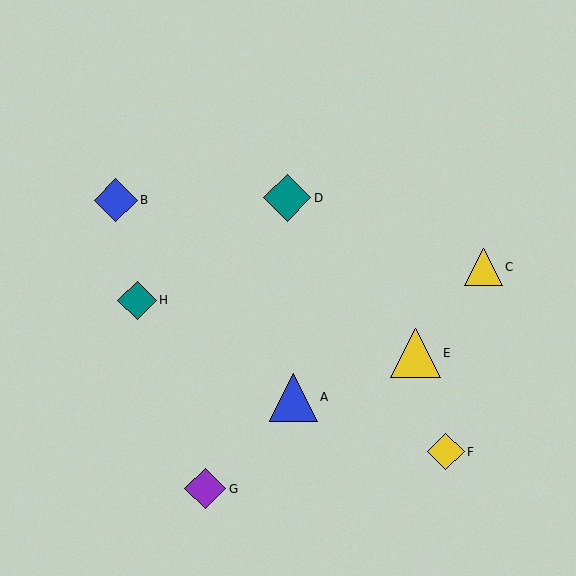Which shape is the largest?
The yellow triangle (labeled E) is the largest.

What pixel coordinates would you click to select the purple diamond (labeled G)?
Click at (205, 489) to select the purple diamond G.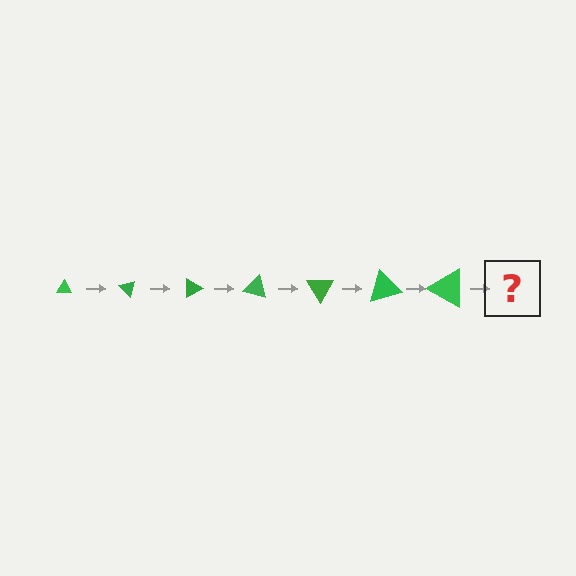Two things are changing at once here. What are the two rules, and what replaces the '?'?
The two rules are that the triangle grows larger each step and it rotates 45 degrees each step. The '?' should be a triangle, larger than the previous one and rotated 315 degrees from the start.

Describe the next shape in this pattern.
It should be a triangle, larger than the previous one and rotated 315 degrees from the start.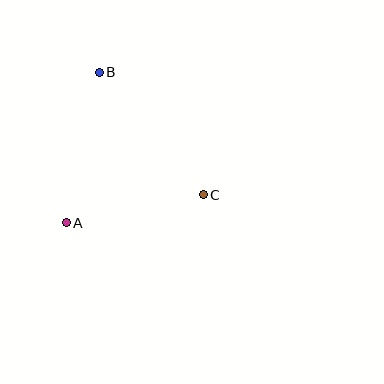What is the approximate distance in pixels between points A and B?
The distance between A and B is approximately 154 pixels.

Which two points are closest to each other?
Points A and C are closest to each other.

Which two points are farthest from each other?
Points B and C are farthest from each other.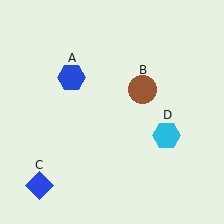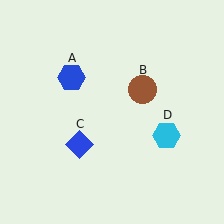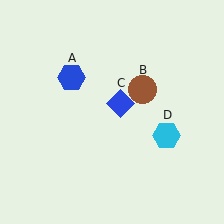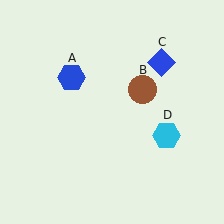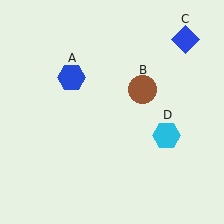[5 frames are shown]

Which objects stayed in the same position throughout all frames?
Blue hexagon (object A) and brown circle (object B) and cyan hexagon (object D) remained stationary.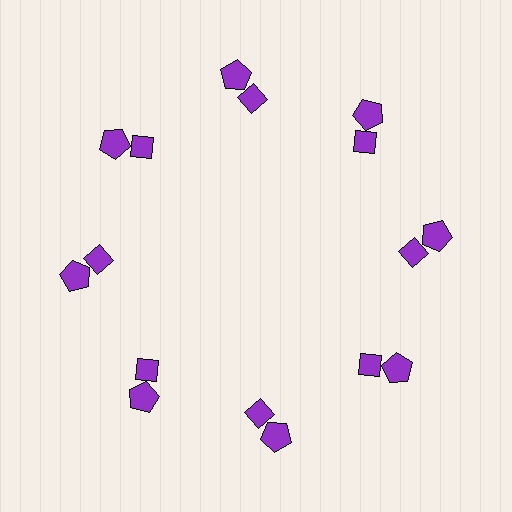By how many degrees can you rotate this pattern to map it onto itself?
The pattern maps onto itself every 45 degrees of rotation.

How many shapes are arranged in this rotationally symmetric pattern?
There are 16 shapes, arranged in 8 groups of 2.